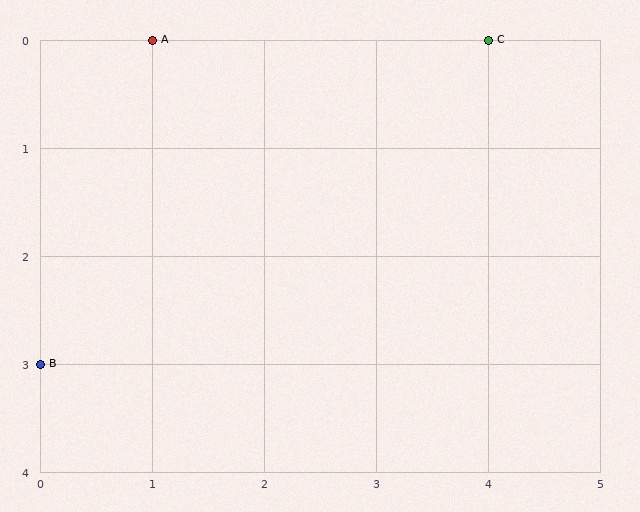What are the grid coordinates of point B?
Point B is at grid coordinates (0, 3).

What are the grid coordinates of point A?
Point A is at grid coordinates (1, 0).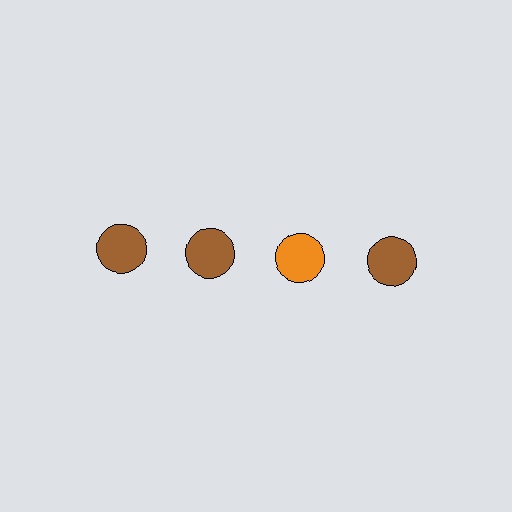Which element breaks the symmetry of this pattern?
The orange circle in the top row, center column breaks the symmetry. All other shapes are brown circles.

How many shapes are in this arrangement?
There are 4 shapes arranged in a grid pattern.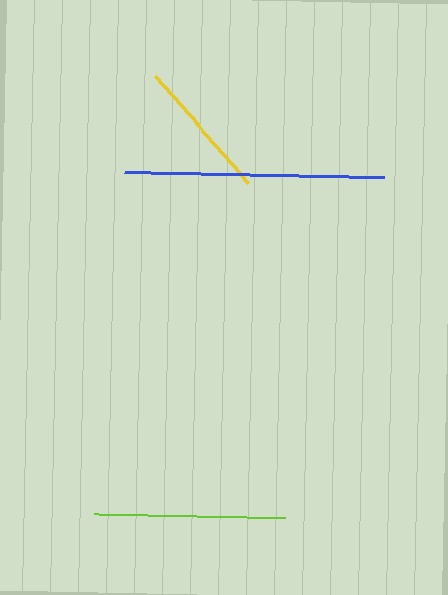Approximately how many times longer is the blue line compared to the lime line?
The blue line is approximately 1.4 times the length of the lime line.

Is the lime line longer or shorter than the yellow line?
The lime line is longer than the yellow line.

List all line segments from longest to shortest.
From longest to shortest: blue, lime, yellow.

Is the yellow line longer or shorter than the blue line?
The blue line is longer than the yellow line.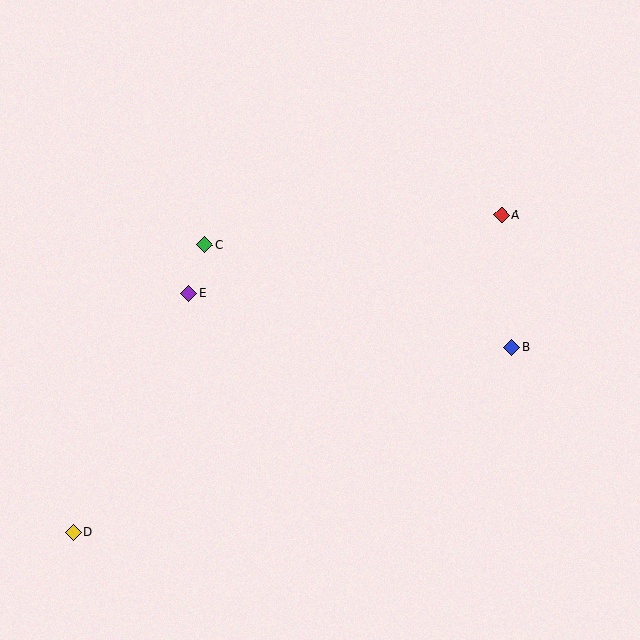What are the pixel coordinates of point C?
Point C is at (205, 244).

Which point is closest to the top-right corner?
Point A is closest to the top-right corner.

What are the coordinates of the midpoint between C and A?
The midpoint between C and A is at (353, 230).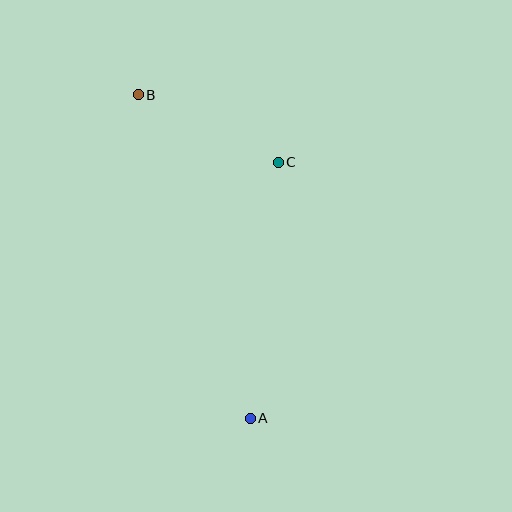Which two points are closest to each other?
Points B and C are closest to each other.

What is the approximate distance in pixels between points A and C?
The distance between A and C is approximately 257 pixels.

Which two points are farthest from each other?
Points A and B are farthest from each other.